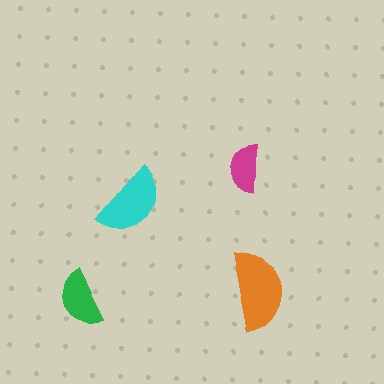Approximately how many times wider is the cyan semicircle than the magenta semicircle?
About 1.5 times wider.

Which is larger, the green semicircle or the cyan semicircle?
The cyan one.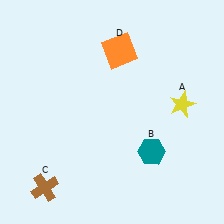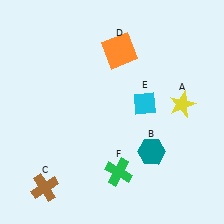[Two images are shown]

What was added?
A cyan diamond (E), a green cross (F) were added in Image 2.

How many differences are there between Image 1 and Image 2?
There are 2 differences between the two images.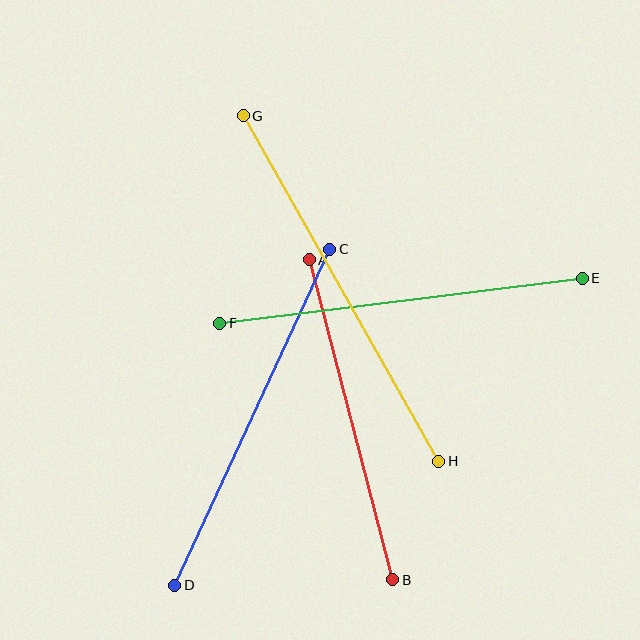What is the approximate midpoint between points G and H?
The midpoint is at approximately (341, 289) pixels.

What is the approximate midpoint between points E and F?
The midpoint is at approximately (401, 301) pixels.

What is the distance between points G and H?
The distance is approximately 397 pixels.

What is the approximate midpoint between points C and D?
The midpoint is at approximately (252, 417) pixels.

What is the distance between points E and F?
The distance is approximately 365 pixels.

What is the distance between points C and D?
The distance is approximately 370 pixels.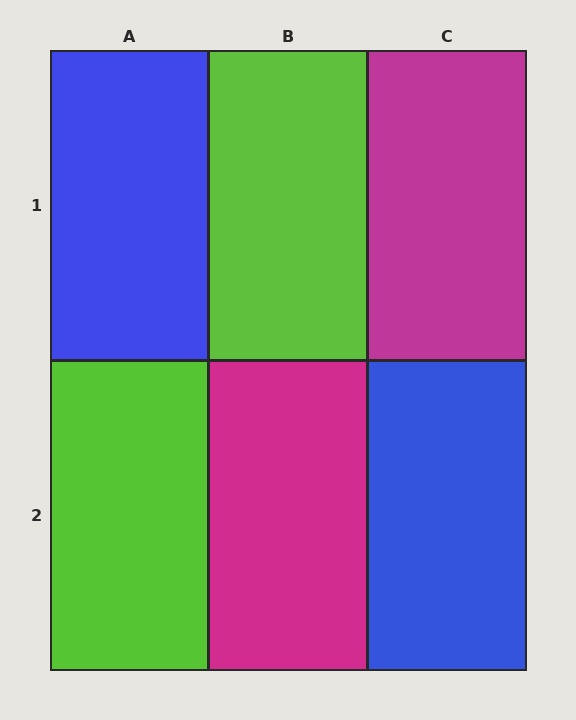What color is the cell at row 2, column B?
Magenta.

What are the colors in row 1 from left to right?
Blue, lime, magenta.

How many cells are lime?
2 cells are lime.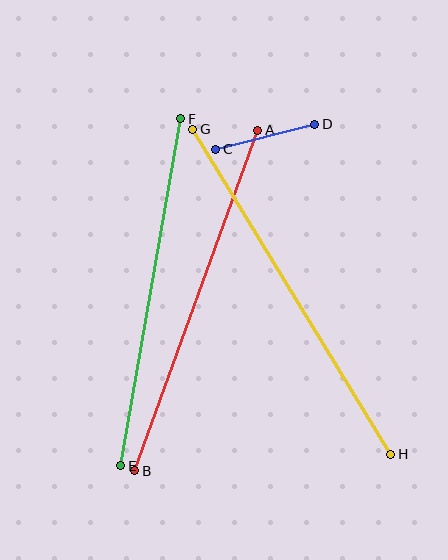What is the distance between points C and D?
The distance is approximately 102 pixels.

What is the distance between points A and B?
The distance is approximately 362 pixels.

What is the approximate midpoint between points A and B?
The midpoint is at approximately (196, 300) pixels.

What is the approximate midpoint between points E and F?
The midpoint is at approximately (151, 292) pixels.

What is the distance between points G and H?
The distance is approximately 381 pixels.